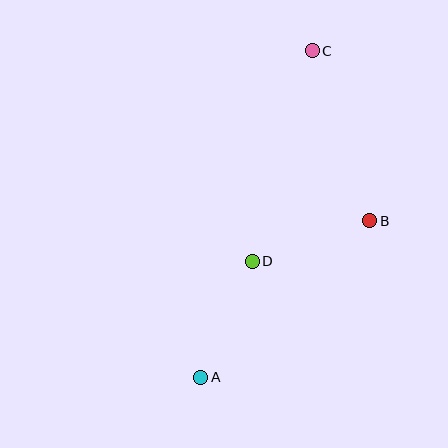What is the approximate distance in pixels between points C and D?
The distance between C and D is approximately 219 pixels.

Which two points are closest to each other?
Points B and D are closest to each other.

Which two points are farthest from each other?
Points A and C are farthest from each other.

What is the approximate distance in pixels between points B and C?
The distance between B and C is approximately 180 pixels.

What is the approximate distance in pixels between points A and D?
The distance between A and D is approximately 127 pixels.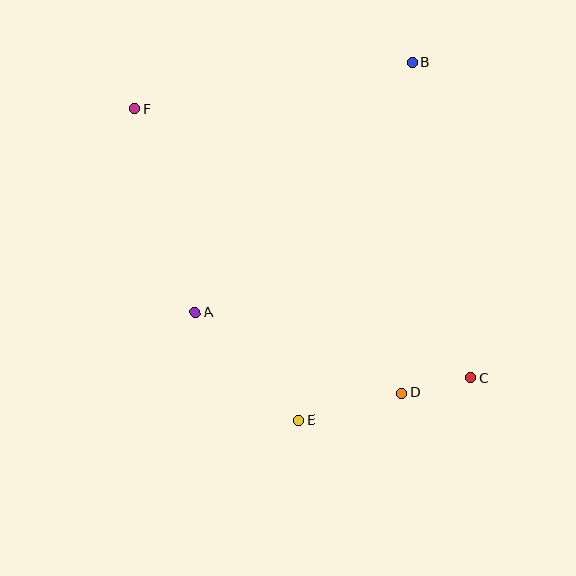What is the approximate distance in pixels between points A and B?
The distance between A and B is approximately 331 pixels.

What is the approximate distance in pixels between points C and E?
The distance between C and E is approximately 177 pixels.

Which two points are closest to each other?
Points C and D are closest to each other.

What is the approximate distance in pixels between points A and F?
The distance between A and F is approximately 212 pixels.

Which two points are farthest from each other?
Points C and F are farthest from each other.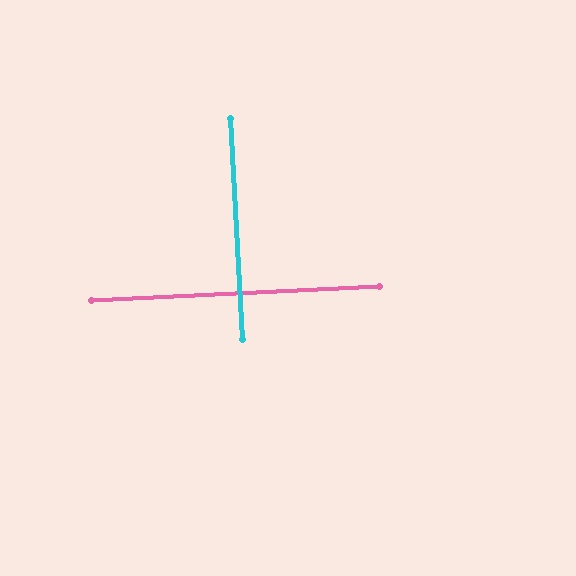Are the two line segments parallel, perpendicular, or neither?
Perpendicular — they meet at approximately 89°.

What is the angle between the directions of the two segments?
Approximately 89 degrees.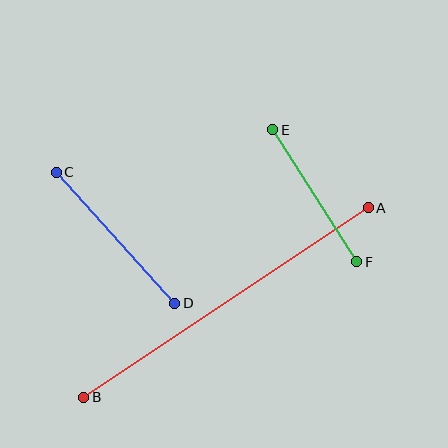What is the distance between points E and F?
The distance is approximately 157 pixels.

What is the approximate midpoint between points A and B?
The midpoint is at approximately (226, 302) pixels.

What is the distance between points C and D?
The distance is approximately 177 pixels.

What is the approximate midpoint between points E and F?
The midpoint is at approximately (315, 196) pixels.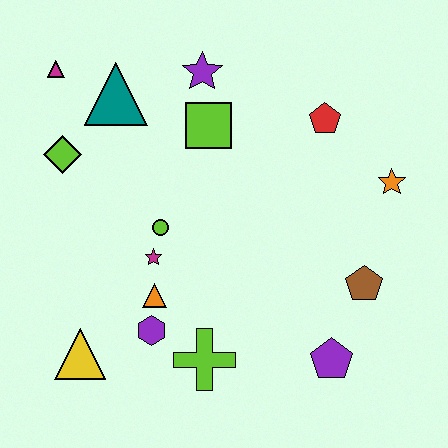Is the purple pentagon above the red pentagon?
No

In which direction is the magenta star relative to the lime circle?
The magenta star is below the lime circle.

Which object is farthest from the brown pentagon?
The magenta triangle is farthest from the brown pentagon.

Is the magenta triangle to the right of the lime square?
No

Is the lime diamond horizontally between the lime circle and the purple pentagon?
No